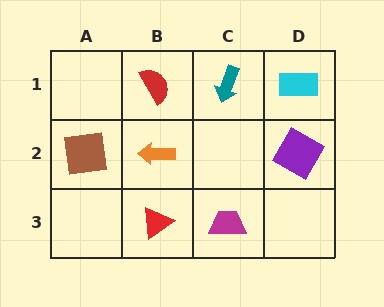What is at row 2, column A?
A brown square.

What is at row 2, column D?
A purple diamond.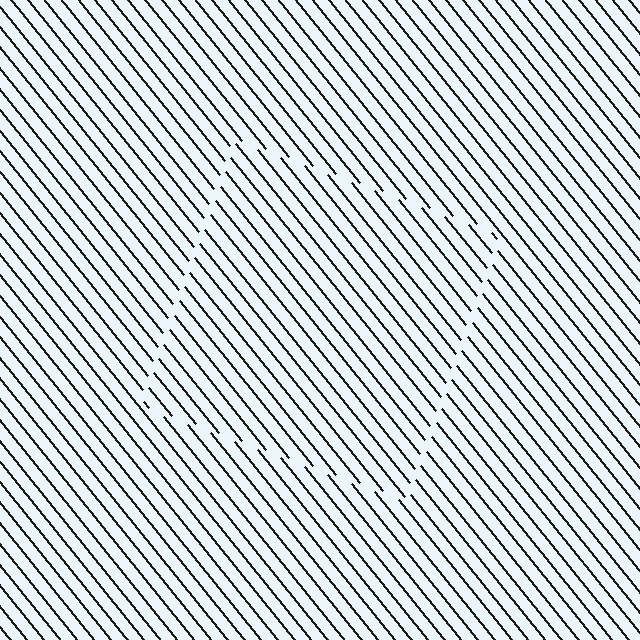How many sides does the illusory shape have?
4 sides — the line-ends trace a square.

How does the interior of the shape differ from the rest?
The interior of the shape contains the same grating, shifted by half a period — the contour is defined by the phase discontinuity where line-ends from the inner and outer gratings abut.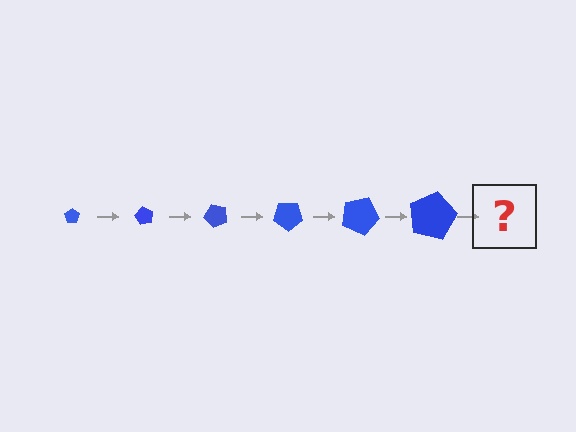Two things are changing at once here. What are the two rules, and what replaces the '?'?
The two rules are that the pentagon grows larger each step and it rotates 60 degrees each step. The '?' should be a pentagon, larger than the previous one and rotated 360 degrees from the start.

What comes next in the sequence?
The next element should be a pentagon, larger than the previous one and rotated 360 degrees from the start.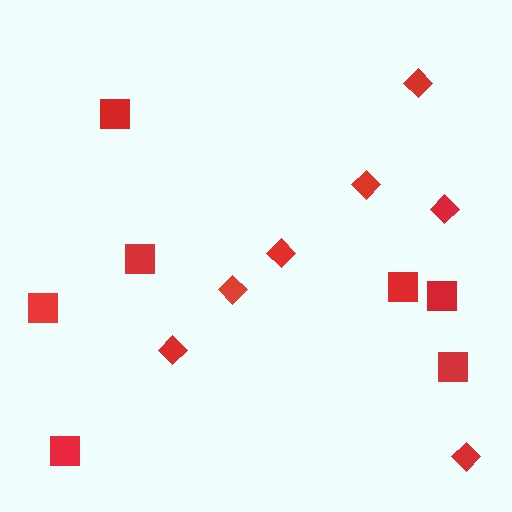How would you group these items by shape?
There are 2 groups: one group of squares (7) and one group of diamonds (7).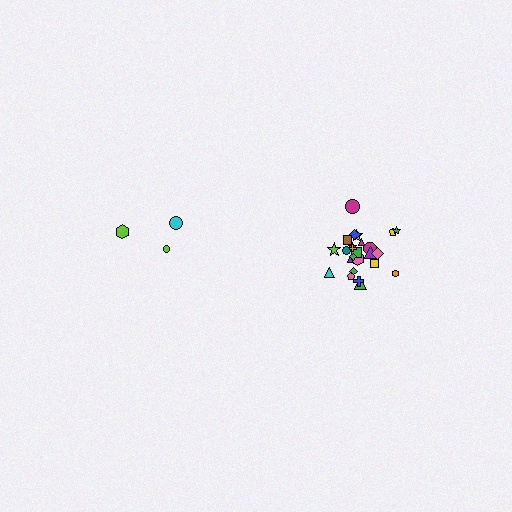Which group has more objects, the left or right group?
The right group.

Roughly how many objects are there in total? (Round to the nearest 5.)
Roughly 30 objects in total.